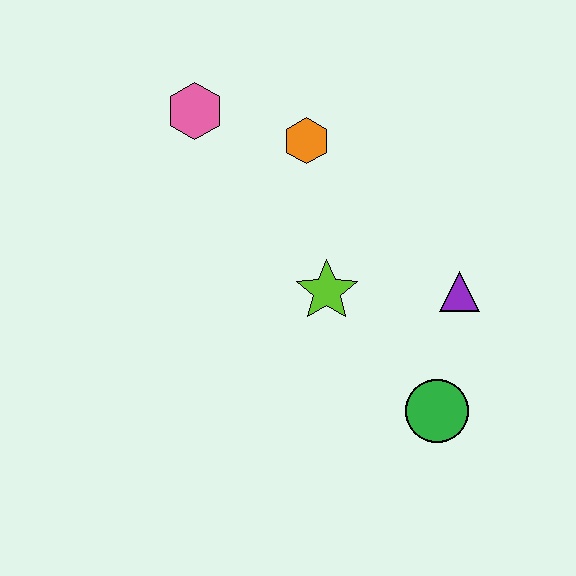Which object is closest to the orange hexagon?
The pink hexagon is closest to the orange hexagon.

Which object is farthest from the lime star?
The pink hexagon is farthest from the lime star.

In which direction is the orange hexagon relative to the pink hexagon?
The orange hexagon is to the right of the pink hexagon.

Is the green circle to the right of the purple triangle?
No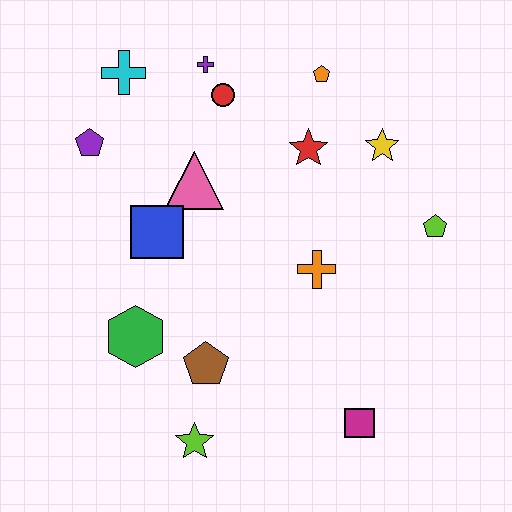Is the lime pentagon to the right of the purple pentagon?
Yes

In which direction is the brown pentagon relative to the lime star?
The brown pentagon is above the lime star.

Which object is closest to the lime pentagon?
The yellow star is closest to the lime pentagon.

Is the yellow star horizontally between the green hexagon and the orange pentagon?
No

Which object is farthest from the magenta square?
The cyan cross is farthest from the magenta square.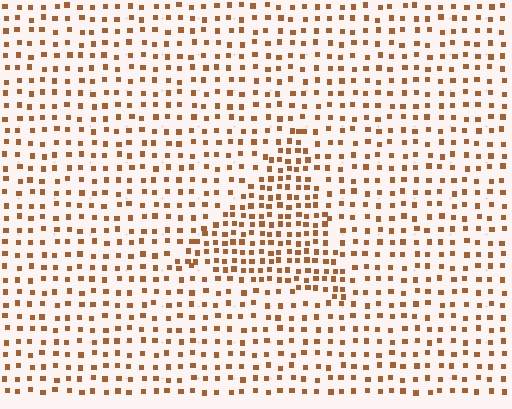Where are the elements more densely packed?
The elements are more densely packed inside the triangle boundary.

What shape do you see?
I see a triangle.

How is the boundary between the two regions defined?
The boundary is defined by a change in element density (approximately 1.8x ratio). All elements are the same color, size, and shape.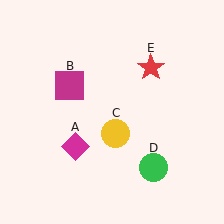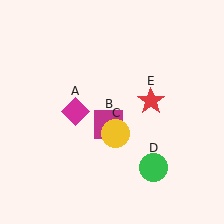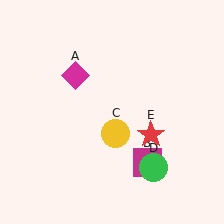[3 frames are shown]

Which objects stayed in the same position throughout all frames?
Yellow circle (object C) and green circle (object D) remained stationary.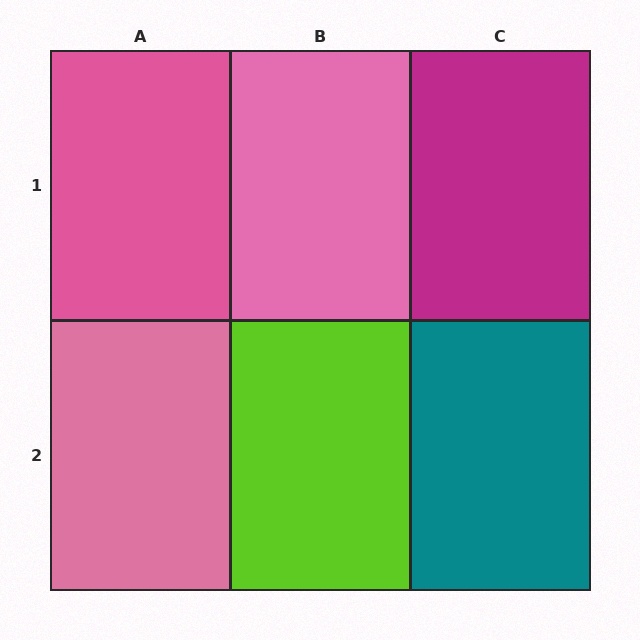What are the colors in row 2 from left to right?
Pink, lime, teal.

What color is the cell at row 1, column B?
Pink.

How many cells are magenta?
1 cell is magenta.